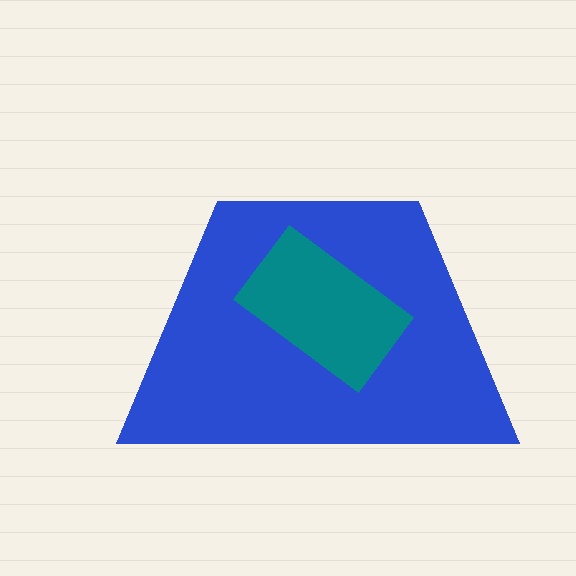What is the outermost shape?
The blue trapezoid.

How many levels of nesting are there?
2.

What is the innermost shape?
The teal rectangle.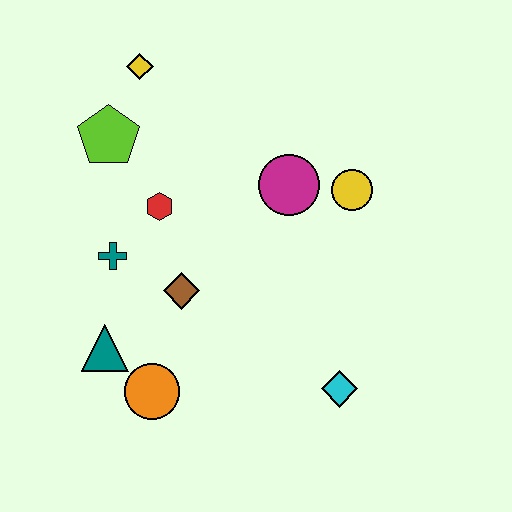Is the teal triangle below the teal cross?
Yes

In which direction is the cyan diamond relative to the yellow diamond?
The cyan diamond is below the yellow diamond.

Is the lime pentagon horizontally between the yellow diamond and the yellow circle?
No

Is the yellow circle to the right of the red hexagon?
Yes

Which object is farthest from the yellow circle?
The teal triangle is farthest from the yellow circle.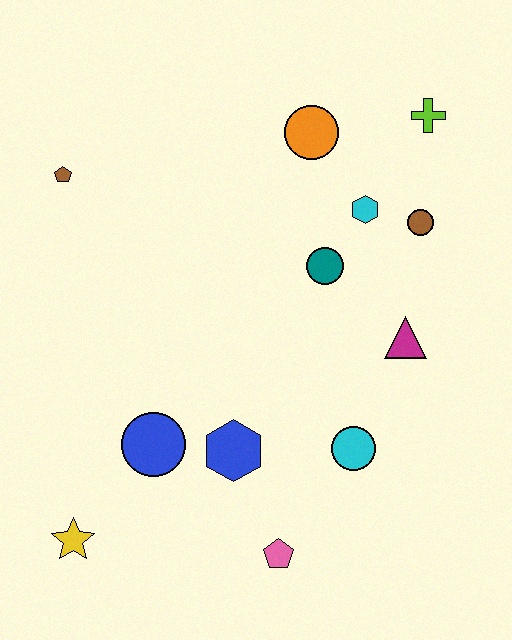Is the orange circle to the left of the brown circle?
Yes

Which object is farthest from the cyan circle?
The brown pentagon is farthest from the cyan circle.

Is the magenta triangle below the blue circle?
No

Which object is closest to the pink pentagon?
The blue hexagon is closest to the pink pentagon.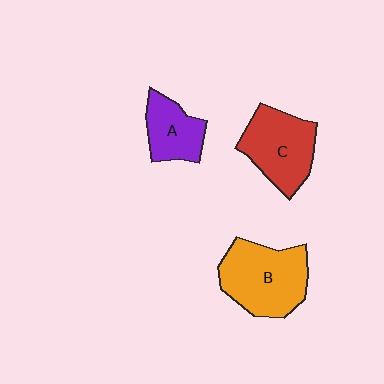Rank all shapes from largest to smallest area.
From largest to smallest: B (orange), C (red), A (purple).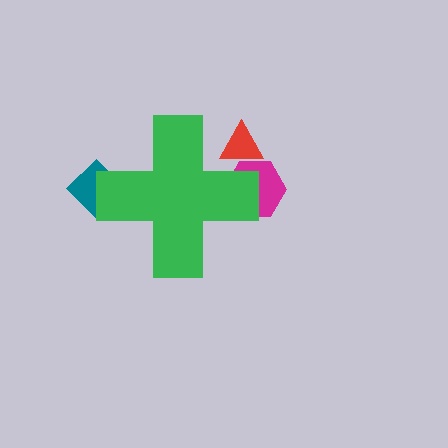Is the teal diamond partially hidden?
Yes, the teal diamond is partially hidden behind the green cross.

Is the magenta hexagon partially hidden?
Yes, the magenta hexagon is partially hidden behind the green cross.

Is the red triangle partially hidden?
Yes, the red triangle is partially hidden behind the green cross.